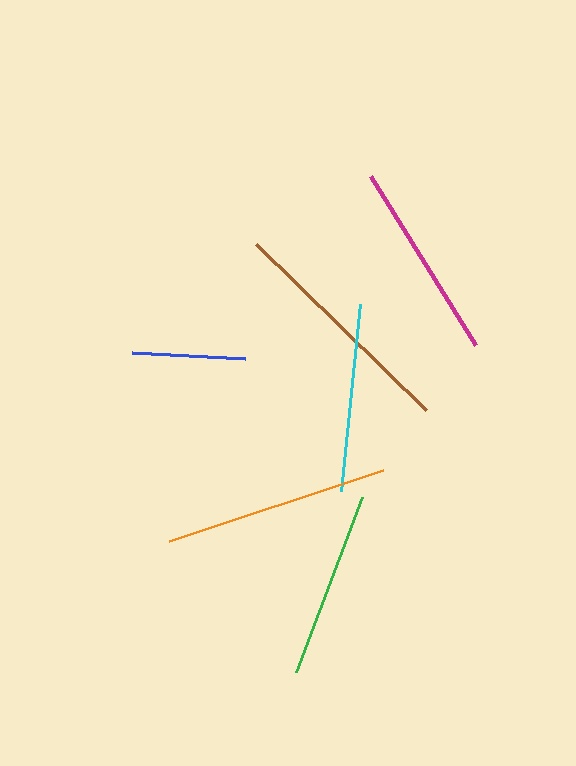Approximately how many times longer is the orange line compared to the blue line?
The orange line is approximately 2.0 times the length of the blue line.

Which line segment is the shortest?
The blue line is the shortest at approximately 114 pixels.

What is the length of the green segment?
The green segment is approximately 187 pixels long.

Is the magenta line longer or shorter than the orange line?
The orange line is longer than the magenta line.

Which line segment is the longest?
The brown line is the longest at approximately 238 pixels.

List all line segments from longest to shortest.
From longest to shortest: brown, orange, magenta, cyan, green, blue.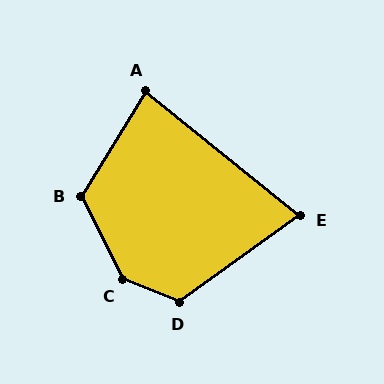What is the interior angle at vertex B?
Approximately 122 degrees (obtuse).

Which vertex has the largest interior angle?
C, at approximately 139 degrees.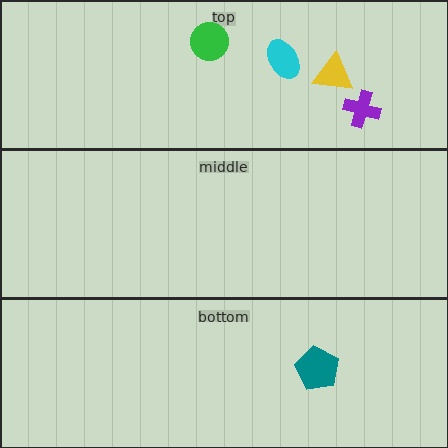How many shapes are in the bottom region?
1.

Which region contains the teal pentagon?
The bottom region.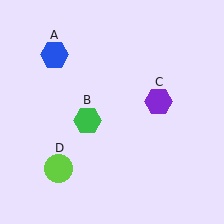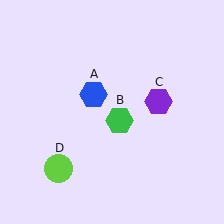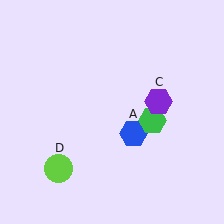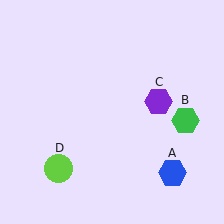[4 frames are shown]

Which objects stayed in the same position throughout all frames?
Purple hexagon (object C) and lime circle (object D) remained stationary.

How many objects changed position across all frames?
2 objects changed position: blue hexagon (object A), green hexagon (object B).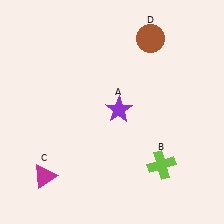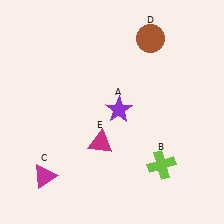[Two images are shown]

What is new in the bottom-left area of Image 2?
A magenta triangle (E) was added in the bottom-left area of Image 2.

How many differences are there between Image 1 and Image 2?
There is 1 difference between the two images.